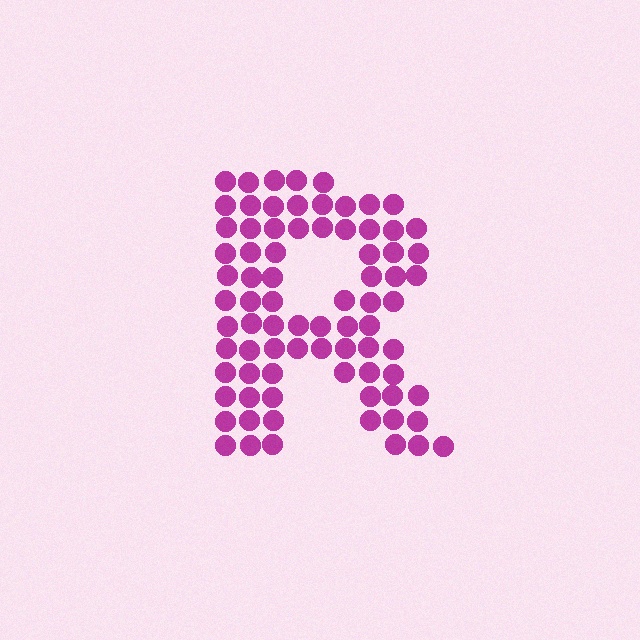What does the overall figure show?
The overall figure shows the letter R.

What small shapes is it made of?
It is made of small circles.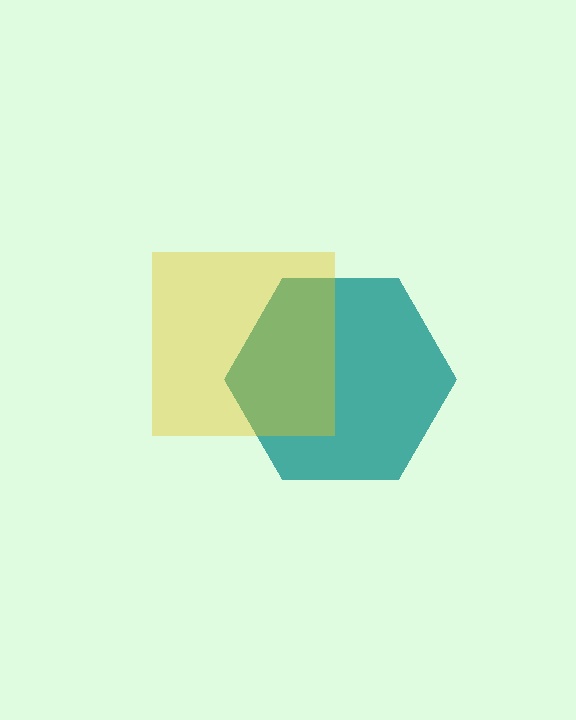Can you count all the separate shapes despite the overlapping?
Yes, there are 2 separate shapes.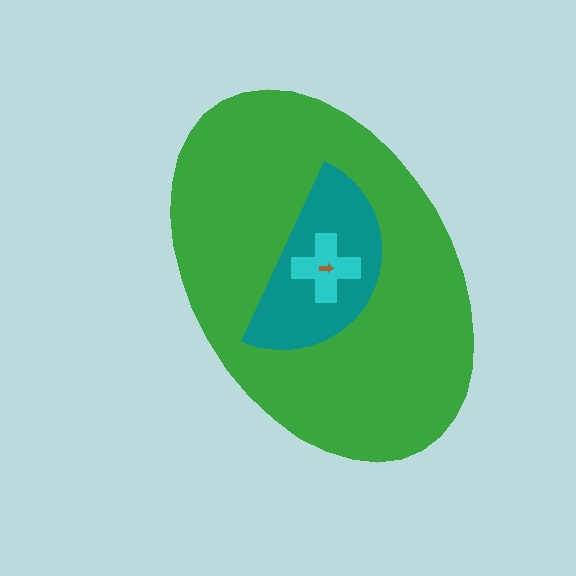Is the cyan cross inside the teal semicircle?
Yes.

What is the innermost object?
The brown arrow.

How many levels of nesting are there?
4.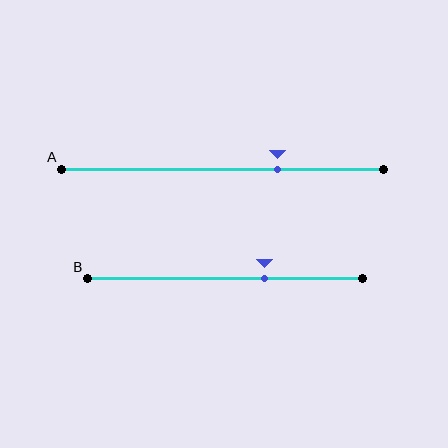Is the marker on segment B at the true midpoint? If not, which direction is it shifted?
No, the marker on segment B is shifted to the right by about 14% of the segment length.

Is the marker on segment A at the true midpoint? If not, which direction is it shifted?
No, the marker on segment A is shifted to the right by about 17% of the segment length.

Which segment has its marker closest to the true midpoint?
Segment B has its marker closest to the true midpoint.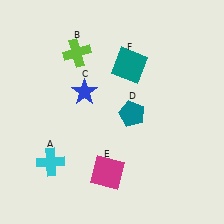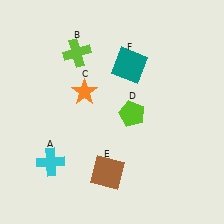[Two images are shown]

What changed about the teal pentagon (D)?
In Image 1, D is teal. In Image 2, it changed to lime.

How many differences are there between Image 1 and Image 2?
There are 3 differences between the two images.